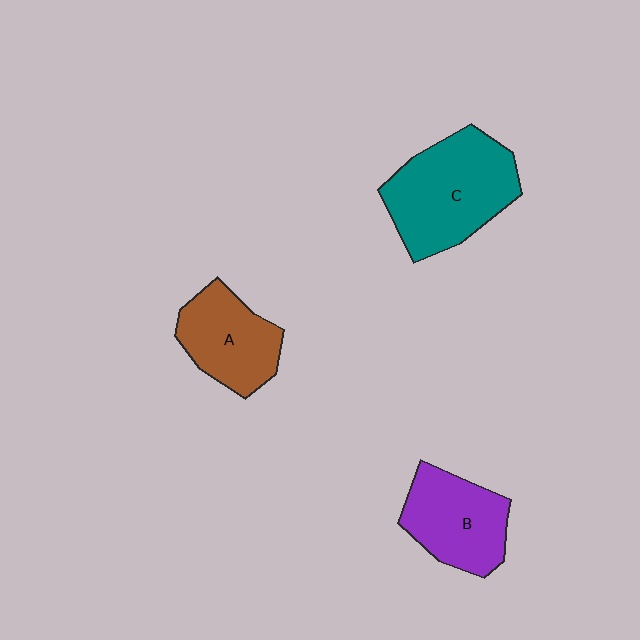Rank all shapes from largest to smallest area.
From largest to smallest: C (teal), B (purple), A (brown).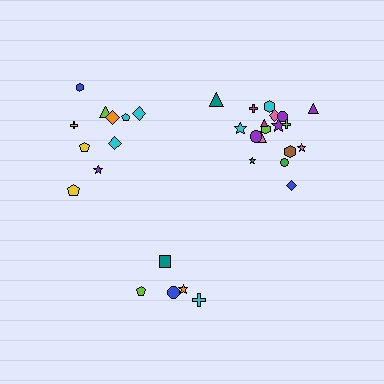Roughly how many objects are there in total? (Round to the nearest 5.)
Roughly 35 objects in total.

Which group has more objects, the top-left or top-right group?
The top-right group.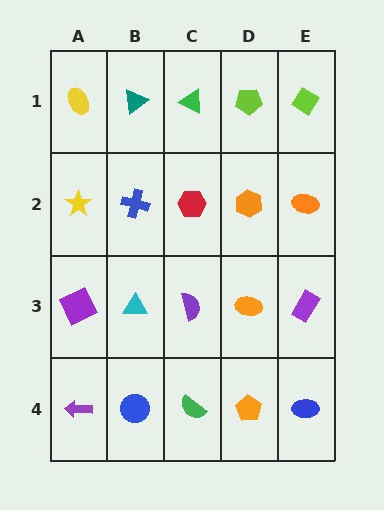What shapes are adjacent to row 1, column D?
An orange hexagon (row 2, column D), a green triangle (row 1, column C), a lime diamond (row 1, column E).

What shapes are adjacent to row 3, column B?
A blue cross (row 2, column B), a blue circle (row 4, column B), a purple square (row 3, column A), a purple semicircle (row 3, column C).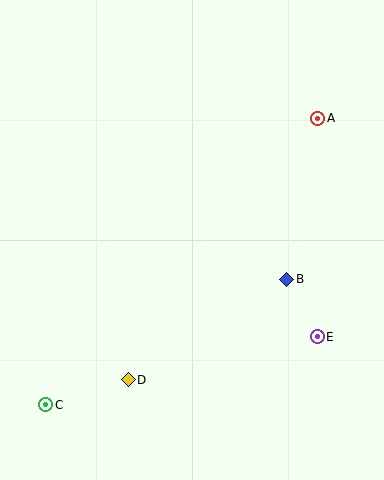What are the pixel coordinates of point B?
Point B is at (287, 279).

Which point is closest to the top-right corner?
Point A is closest to the top-right corner.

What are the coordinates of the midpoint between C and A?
The midpoint between C and A is at (182, 262).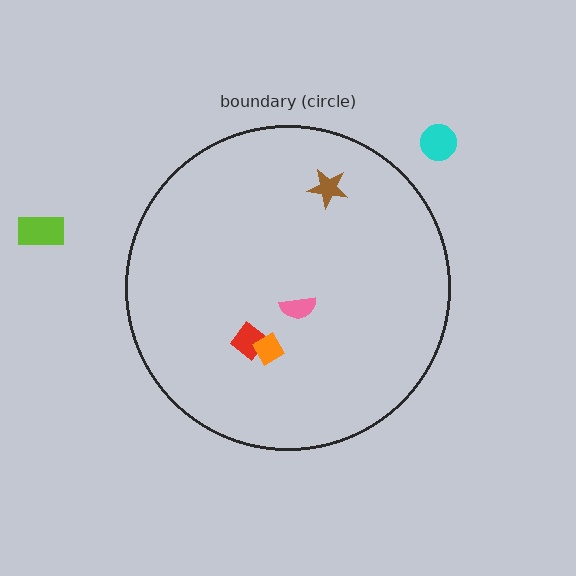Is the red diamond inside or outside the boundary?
Inside.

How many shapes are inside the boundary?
4 inside, 2 outside.